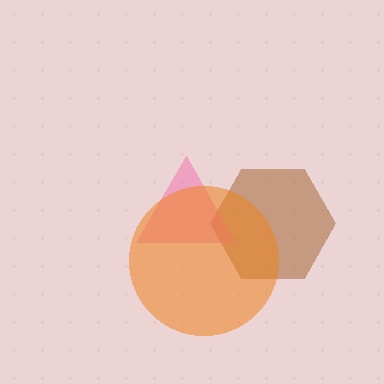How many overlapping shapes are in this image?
There are 3 overlapping shapes in the image.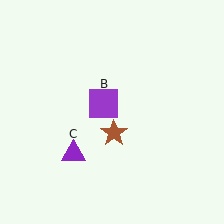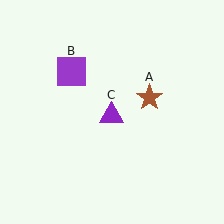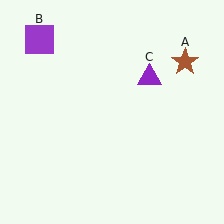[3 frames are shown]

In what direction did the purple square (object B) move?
The purple square (object B) moved up and to the left.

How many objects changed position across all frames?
3 objects changed position: brown star (object A), purple square (object B), purple triangle (object C).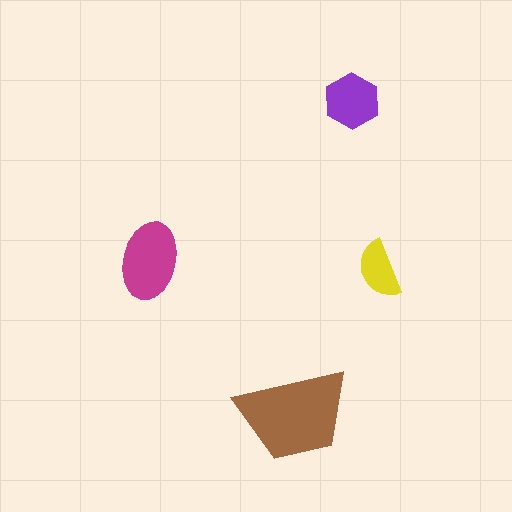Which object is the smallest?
The yellow semicircle.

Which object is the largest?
The brown trapezoid.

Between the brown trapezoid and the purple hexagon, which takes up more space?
The brown trapezoid.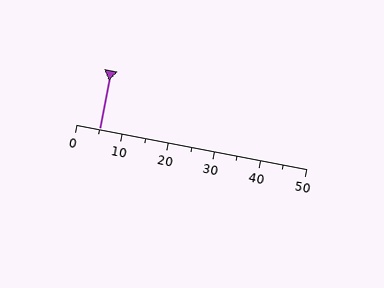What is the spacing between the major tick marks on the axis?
The major ticks are spaced 10 apart.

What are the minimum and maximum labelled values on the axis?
The axis runs from 0 to 50.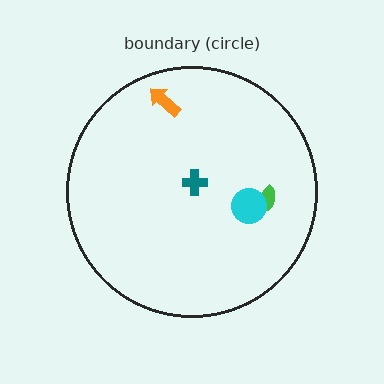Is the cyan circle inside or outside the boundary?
Inside.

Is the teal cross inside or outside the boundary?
Inside.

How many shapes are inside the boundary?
4 inside, 0 outside.